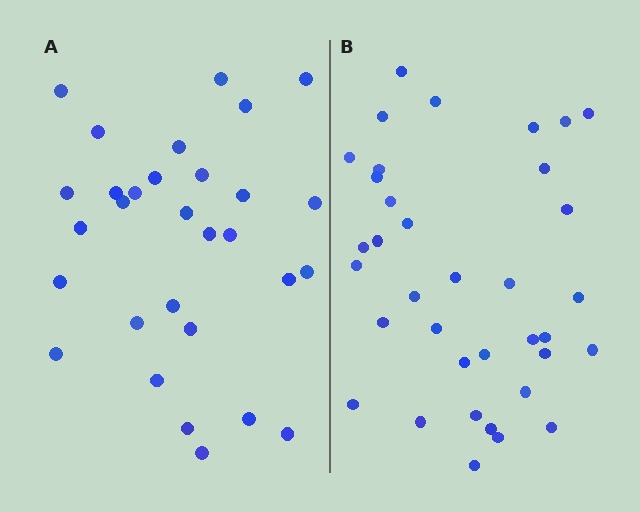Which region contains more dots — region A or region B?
Region B (the right region) has more dots.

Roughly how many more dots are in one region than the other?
Region B has about 6 more dots than region A.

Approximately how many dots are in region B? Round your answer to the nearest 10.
About 40 dots. (The exact count is 36, which rounds to 40.)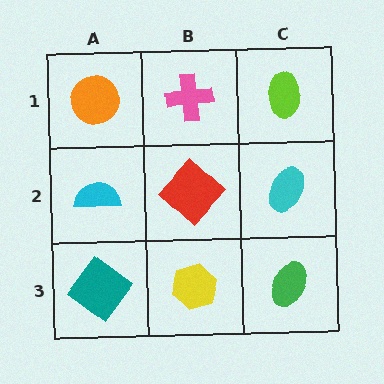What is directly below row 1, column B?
A red diamond.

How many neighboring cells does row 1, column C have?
2.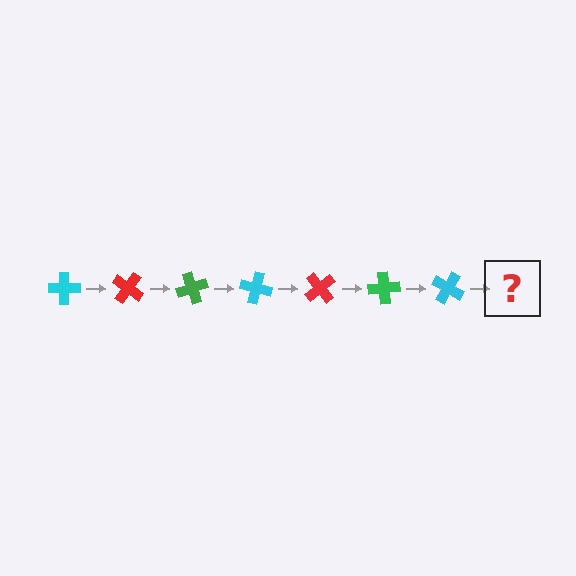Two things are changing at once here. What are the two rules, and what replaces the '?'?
The two rules are that it rotates 35 degrees each step and the color cycles through cyan, red, and green. The '?' should be a red cross, rotated 245 degrees from the start.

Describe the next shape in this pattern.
It should be a red cross, rotated 245 degrees from the start.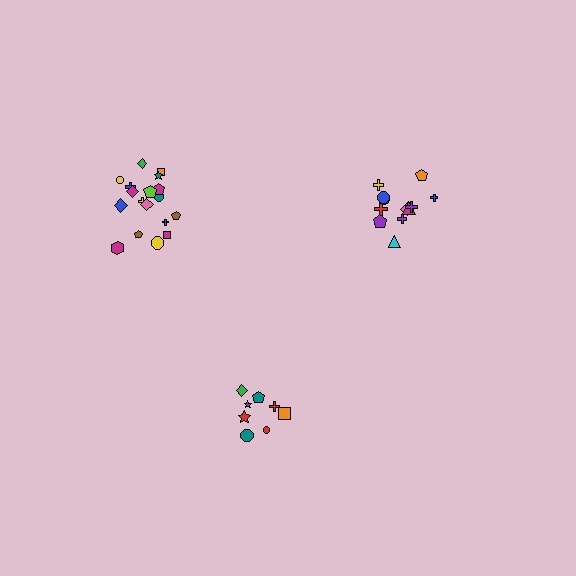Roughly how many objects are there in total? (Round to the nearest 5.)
Roughly 40 objects in total.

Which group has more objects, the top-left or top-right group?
The top-left group.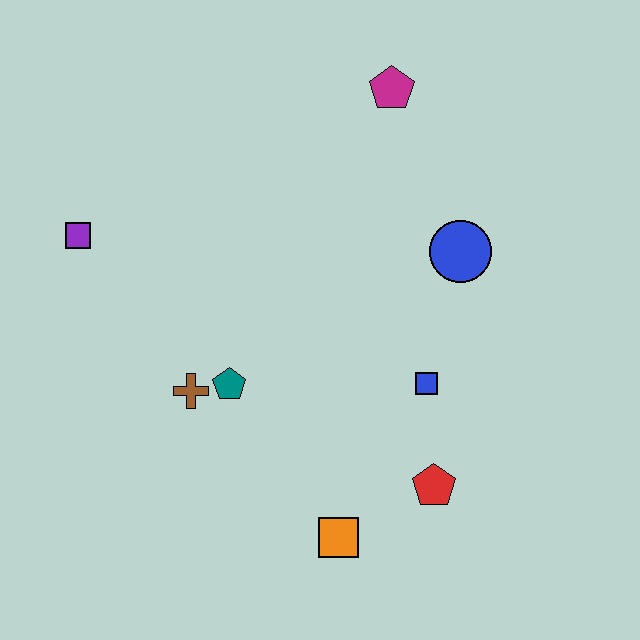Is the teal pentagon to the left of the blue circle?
Yes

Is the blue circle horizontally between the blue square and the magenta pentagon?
No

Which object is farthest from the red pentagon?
The purple square is farthest from the red pentagon.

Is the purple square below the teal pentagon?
No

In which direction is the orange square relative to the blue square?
The orange square is below the blue square.